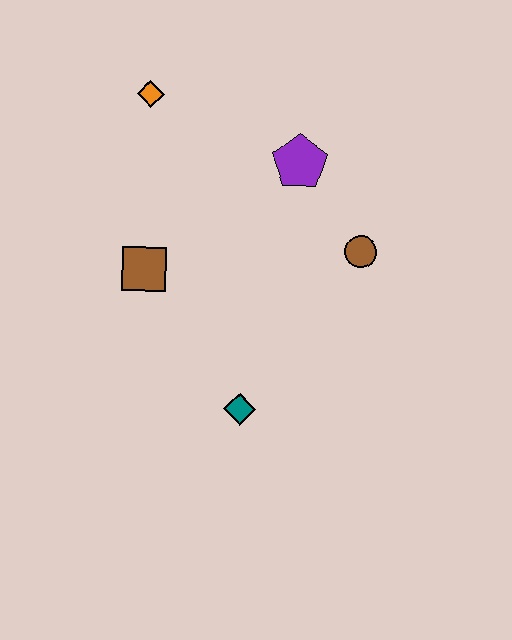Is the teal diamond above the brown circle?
No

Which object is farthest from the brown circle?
The orange diamond is farthest from the brown circle.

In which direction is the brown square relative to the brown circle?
The brown square is to the left of the brown circle.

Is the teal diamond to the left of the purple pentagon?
Yes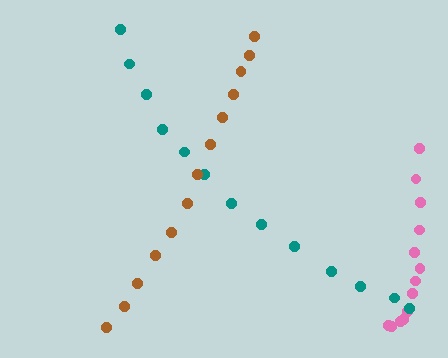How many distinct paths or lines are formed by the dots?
There are 3 distinct paths.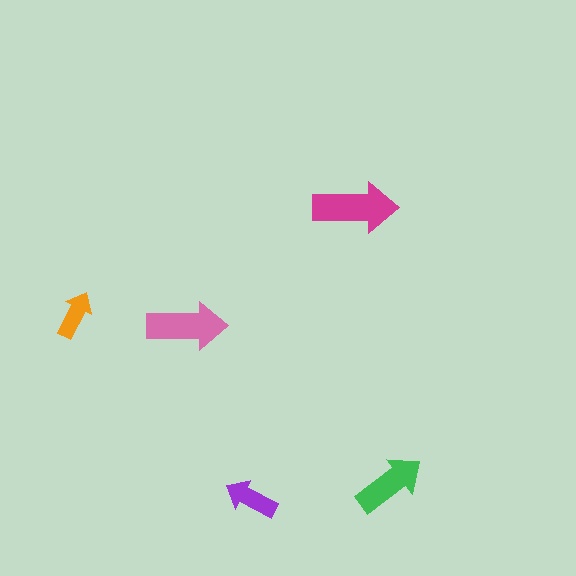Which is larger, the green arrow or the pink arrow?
The pink one.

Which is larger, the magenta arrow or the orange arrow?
The magenta one.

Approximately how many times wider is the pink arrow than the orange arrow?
About 1.5 times wider.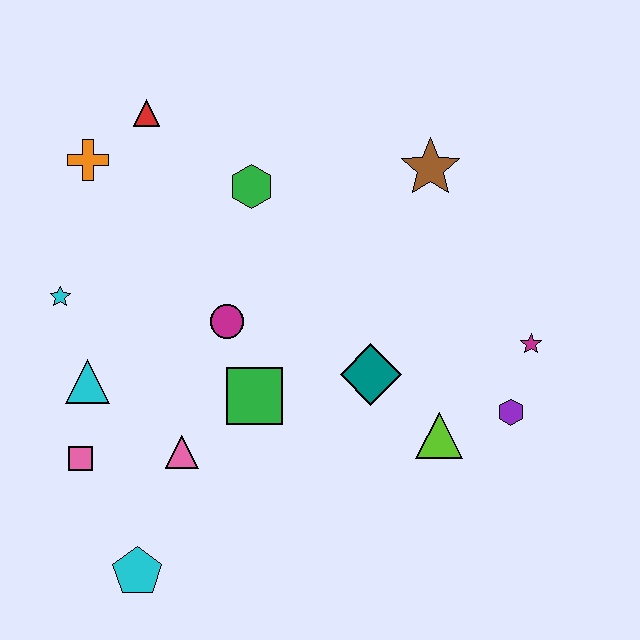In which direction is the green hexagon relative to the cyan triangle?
The green hexagon is above the cyan triangle.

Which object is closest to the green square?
The magenta circle is closest to the green square.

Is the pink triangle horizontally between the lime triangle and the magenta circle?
No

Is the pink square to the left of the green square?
Yes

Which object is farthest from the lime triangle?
The orange cross is farthest from the lime triangle.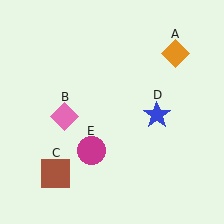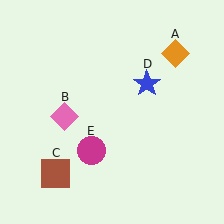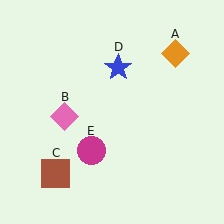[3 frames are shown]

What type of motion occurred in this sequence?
The blue star (object D) rotated counterclockwise around the center of the scene.